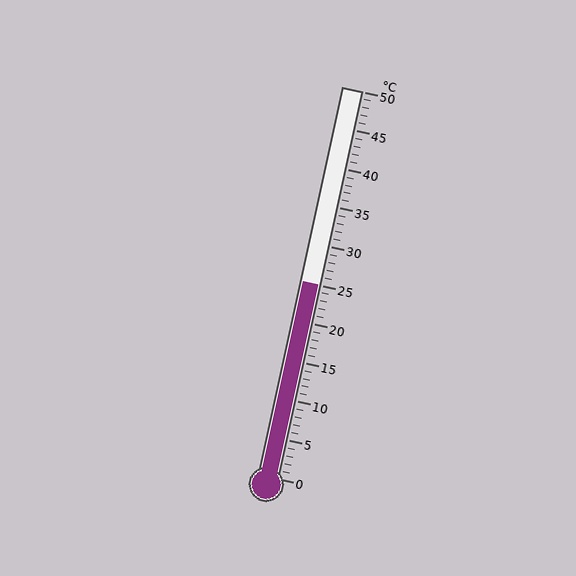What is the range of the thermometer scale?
The thermometer scale ranges from 0°C to 50°C.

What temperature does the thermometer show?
The thermometer shows approximately 25°C.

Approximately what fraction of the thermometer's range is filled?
The thermometer is filled to approximately 50% of its range.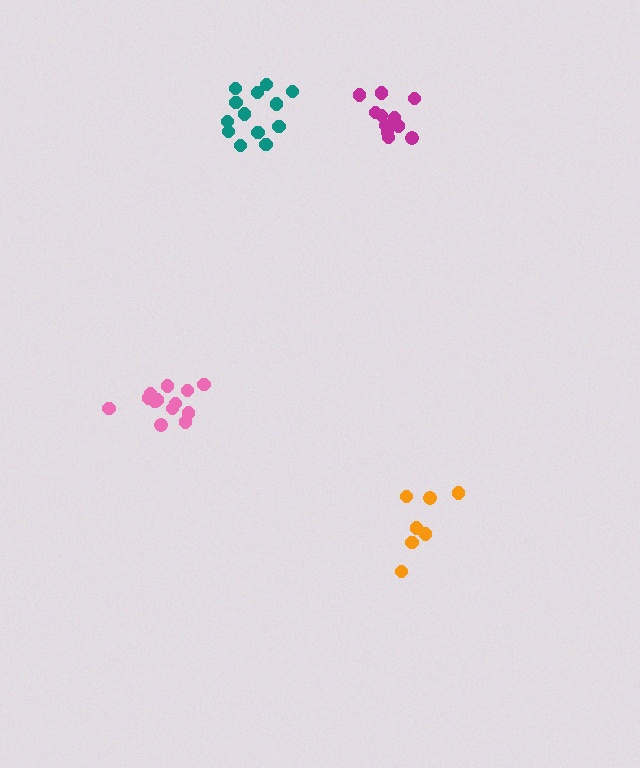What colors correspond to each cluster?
The clusters are colored: magenta, orange, pink, teal.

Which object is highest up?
The magenta cluster is topmost.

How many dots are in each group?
Group 1: 11 dots, Group 2: 7 dots, Group 3: 13 dots, Group 4: 13 dots (44 total).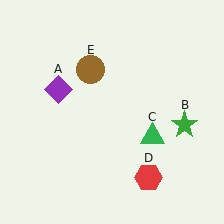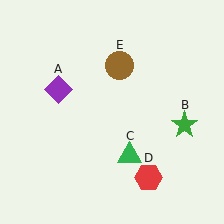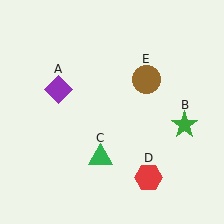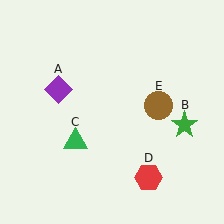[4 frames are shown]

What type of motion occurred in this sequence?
The green triangle (object C), brown circle (object E) rotated clockwise around the center of the scene.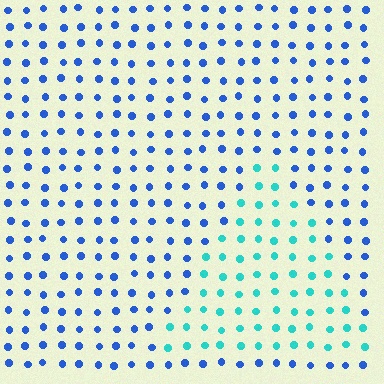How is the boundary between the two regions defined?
The boundary is defined purely by a slight shift in hue (about 46 degrees). Spacing, size, and orientation are identical on both sides.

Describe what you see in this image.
The image is filled with small blue elements in a uniform arrangement. A triangle-shaped region is visible where the elements are tinted to a slightly different hue, forming a subtle color boundary.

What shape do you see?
I see a triangle.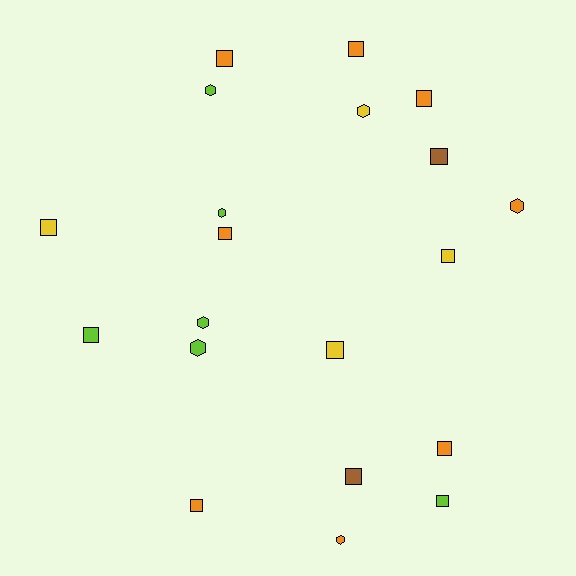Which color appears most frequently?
Orange, with 8 objects.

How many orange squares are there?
There are 6 orange squares.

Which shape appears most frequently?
Square, with 13 objects.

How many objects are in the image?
There are 20 objects.